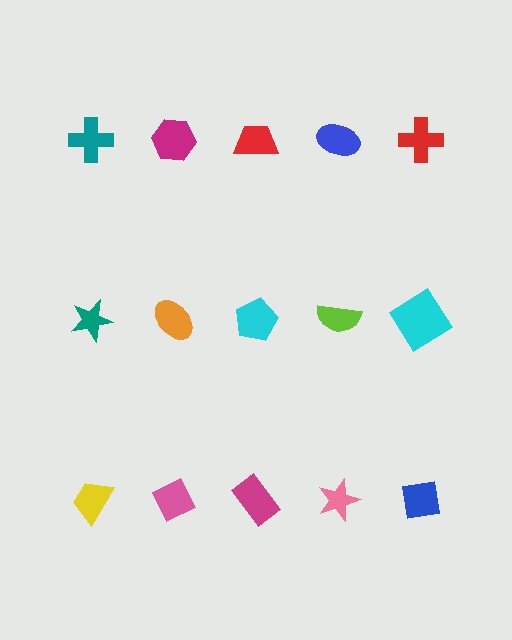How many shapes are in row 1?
5 shapes.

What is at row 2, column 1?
A teal star.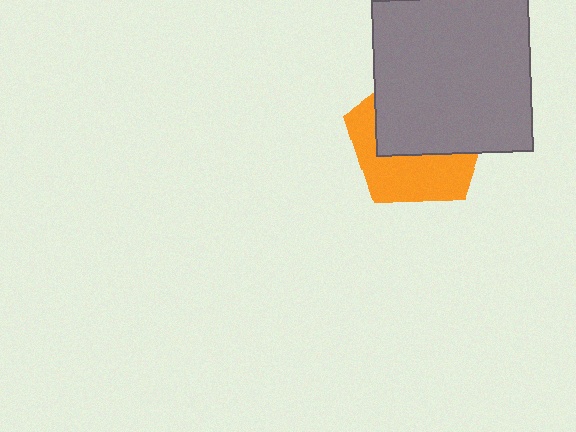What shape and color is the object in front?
The object in front is a gray square.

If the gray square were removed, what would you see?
You would see the complete orange pentagon.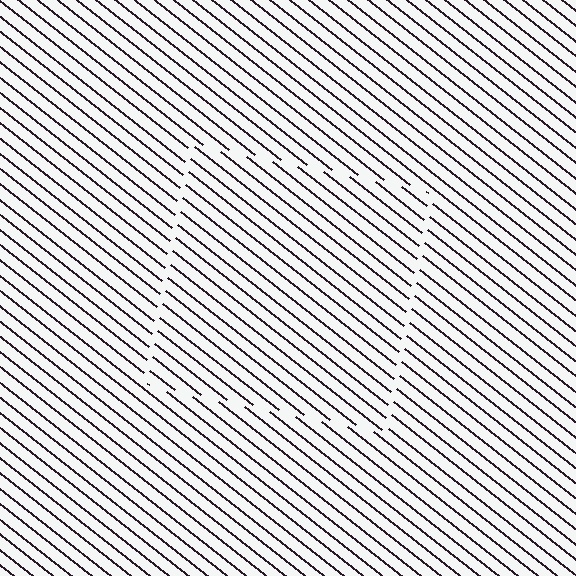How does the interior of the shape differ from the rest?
The interior of the shape contains the same grating, shifted by half a period — the contour is defined by the phase discontinuity where line-ends from the inner and outer gratings abut.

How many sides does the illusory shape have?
4 sides — the line-ends trace a square.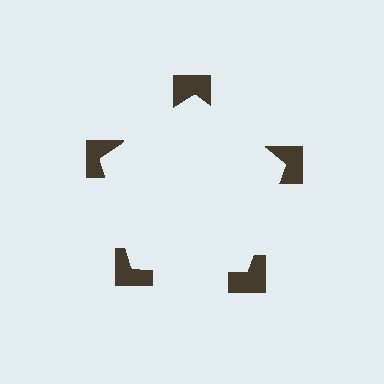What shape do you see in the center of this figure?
An illusory pentagon — its edges are inferred from the aligned wedge cuts in the notched squares, not physically drawn.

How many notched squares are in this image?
There are 5 — one at each vertex of the illusory pentagon.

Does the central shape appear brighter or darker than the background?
It typically appears slightly brighter than the background, even though no actual brightness change is drawn.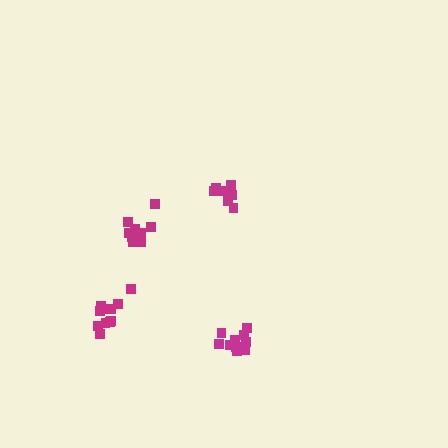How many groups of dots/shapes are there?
There are 4 groups.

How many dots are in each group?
Group 1: 7 dots, Group 2: 9 dots, Group 3: 11 dots, Group 4: 10 dots (37 total).